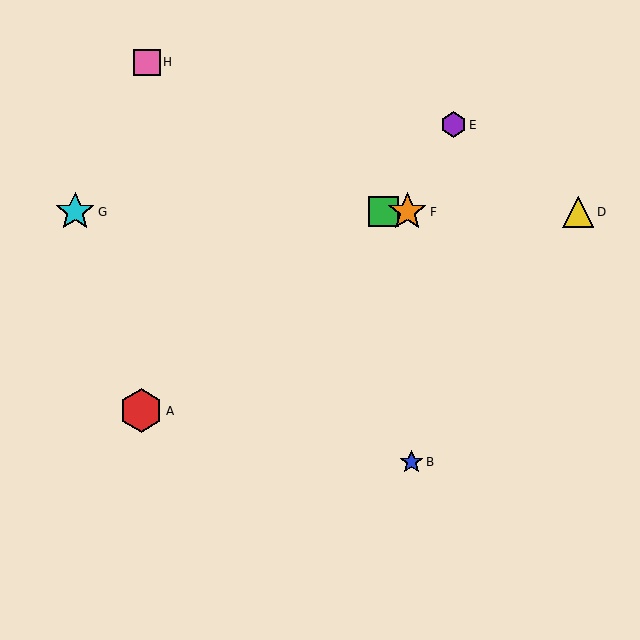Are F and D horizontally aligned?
Yes, both are at y≈212.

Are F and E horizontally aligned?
No, F is at y≈212 and E is at y≈125.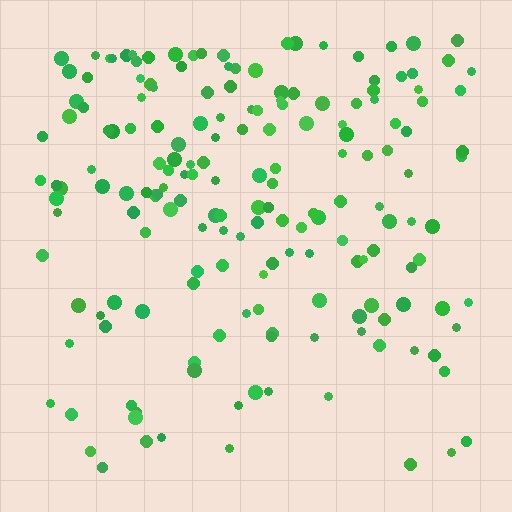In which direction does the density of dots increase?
From bottom to top, with the top side densest.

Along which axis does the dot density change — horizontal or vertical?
Vertical.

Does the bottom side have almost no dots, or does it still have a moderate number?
Still a moderate number, just noticeably fewer than the top.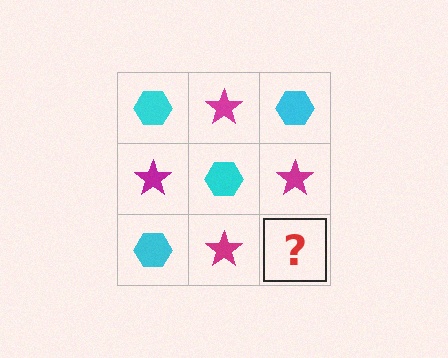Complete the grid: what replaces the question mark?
The question mark should be replaced with a cyan hexagon.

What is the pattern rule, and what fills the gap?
The rule is that it alternates cyan hexagon and magenta star in a checkerboard pattern. The gap should be filled with a cyan hexagon.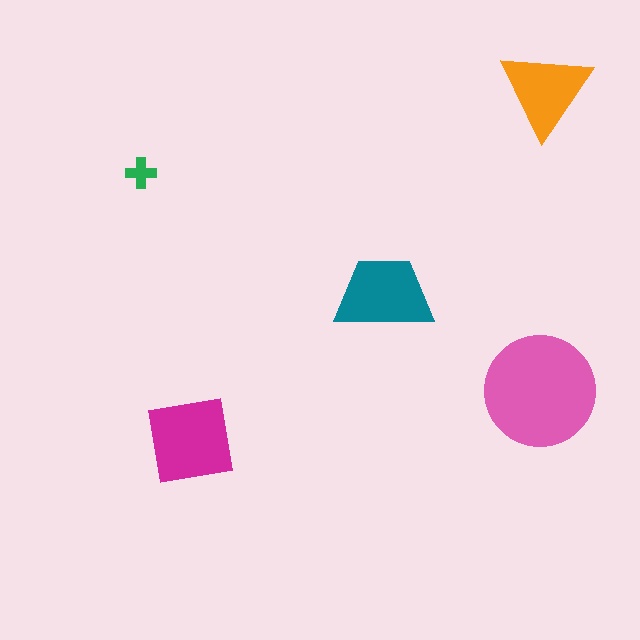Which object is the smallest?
The green cross.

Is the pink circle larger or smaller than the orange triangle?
Larger.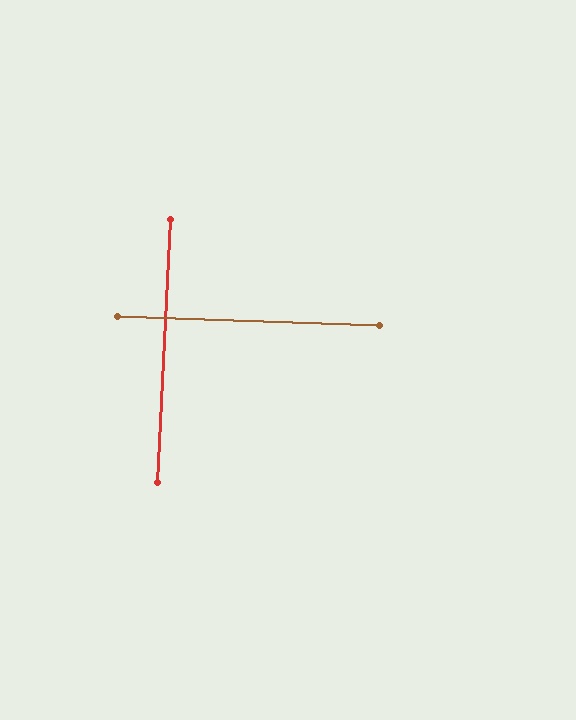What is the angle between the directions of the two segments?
Approximately 89 degrees.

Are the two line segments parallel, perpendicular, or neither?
Perpendicular — they meet at approximately 89°.